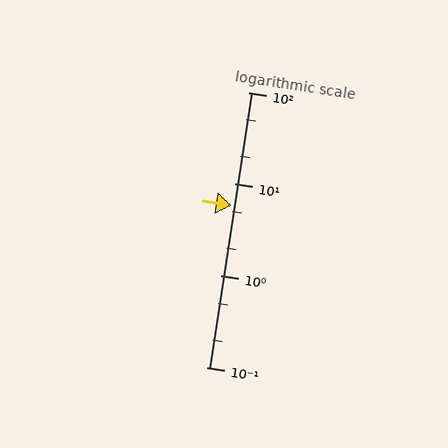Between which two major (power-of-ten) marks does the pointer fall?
The pointer is between 1 and 10.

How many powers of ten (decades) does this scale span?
The scale spans 3 decades, from 0.1 to 100.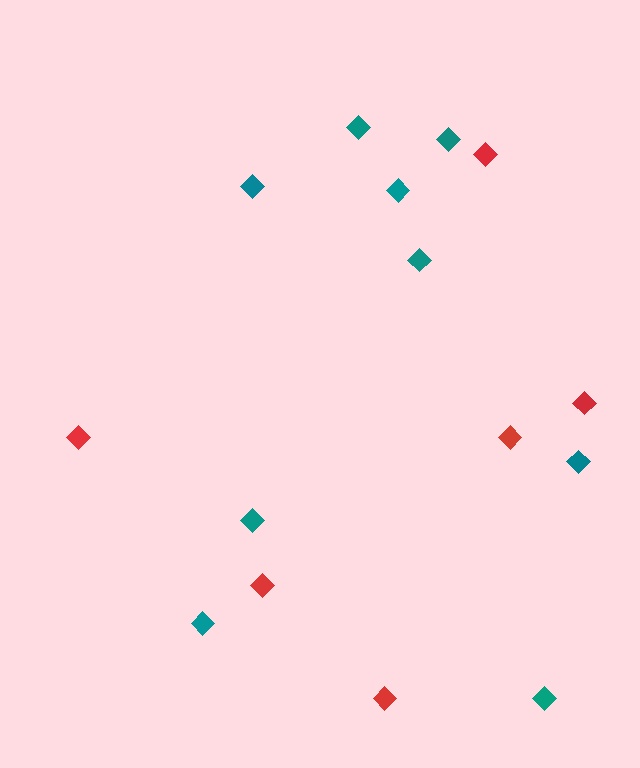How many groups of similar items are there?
There are 2 groups: one group of teal diamonds (9) and one group of red diamonds (6).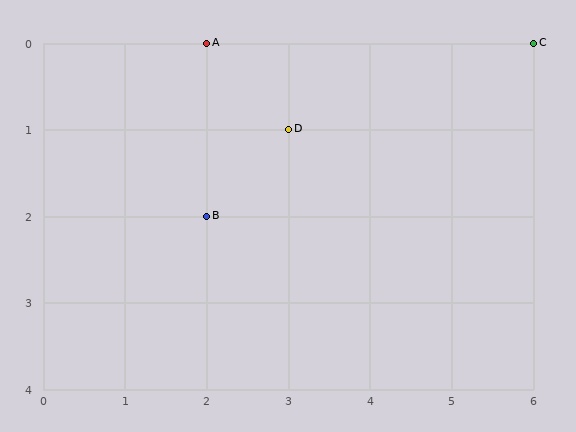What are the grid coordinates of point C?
Point C is at grid coordinates (6, 0).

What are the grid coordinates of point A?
Point A is at grid coordinates (2, 0).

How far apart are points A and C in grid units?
Points A and C are 4 columns apart.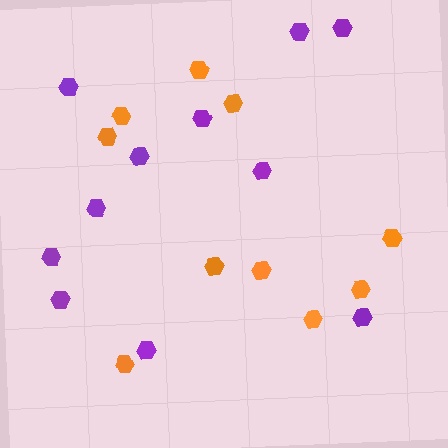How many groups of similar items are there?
There are 2 groups: one group of orange hexagons (10) and one group of purple hexagons (11).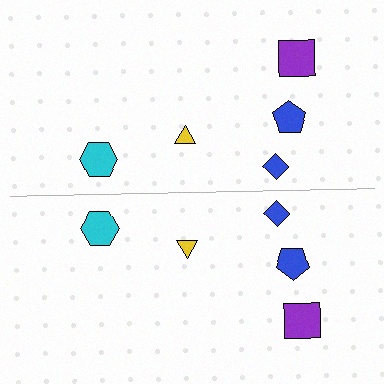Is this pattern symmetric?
Yes, this pattern has bilateral (reflection) symmetry.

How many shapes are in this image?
There are 10 shapes in this image.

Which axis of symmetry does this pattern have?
The pattern has a horizontal axis of symmetry running through the center of the image.